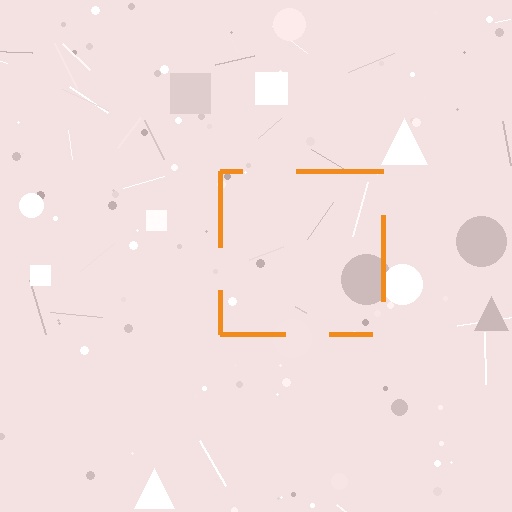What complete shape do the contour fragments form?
The contour fragments form a square.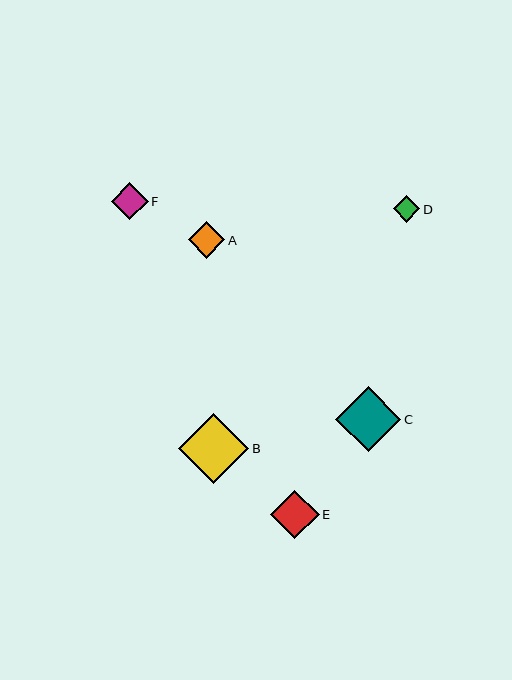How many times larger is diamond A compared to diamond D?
Diamond A is approximately 1.4 times the size of diamond D.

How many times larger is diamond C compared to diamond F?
Diamond C is approximately 1.8 times the size of diamond F.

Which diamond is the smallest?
Diamond D is the smallest with a size of approximately 27 pixels.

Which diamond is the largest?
Diamond B is the largest with a size of approximately 70 pixels.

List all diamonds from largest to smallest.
From largest to smallest: B, C, E, F, A, D.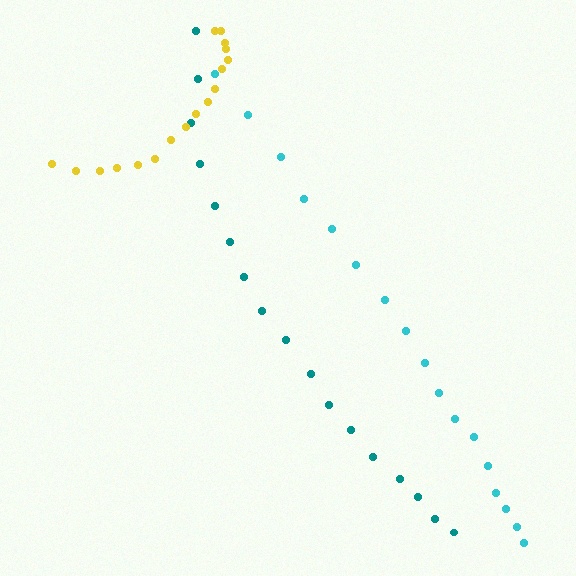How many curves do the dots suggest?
There are 3 distinct paths.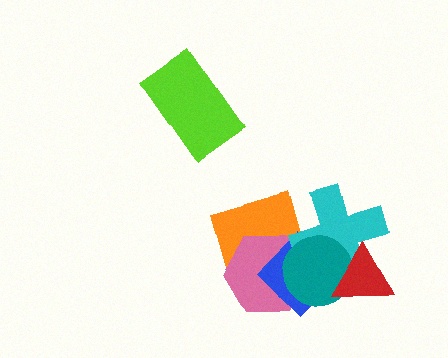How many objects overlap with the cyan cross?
4 objects overlap with the cyan cross.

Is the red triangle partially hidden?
No, no other shape covers it.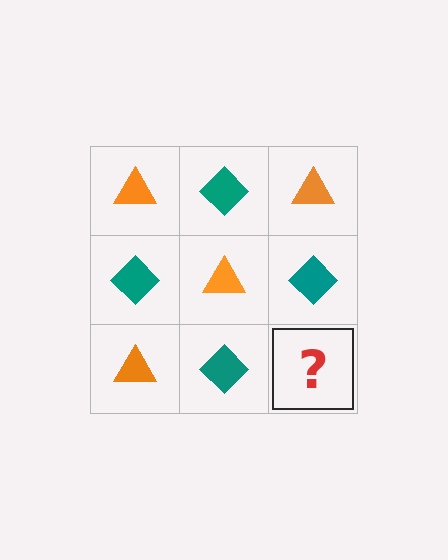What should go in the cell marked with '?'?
The missing cell should contain an orange triangle.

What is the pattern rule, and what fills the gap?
The rule is that it alternates orange triangle and teal diamond in a checkerboard pattern. The gap should be filled with an orange triangle.